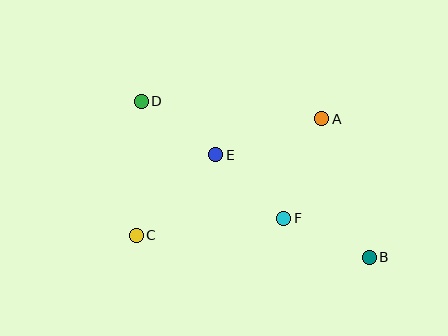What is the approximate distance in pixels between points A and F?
The distance between A and F is approximately 107 pixels.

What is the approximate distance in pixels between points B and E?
The distance between B and E is approximately 184 pixels.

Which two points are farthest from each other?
Points B and D are farthest from each other.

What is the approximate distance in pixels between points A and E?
The distance between A and E is approximately 112 pixels.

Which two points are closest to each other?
Points D and E are closest to each other.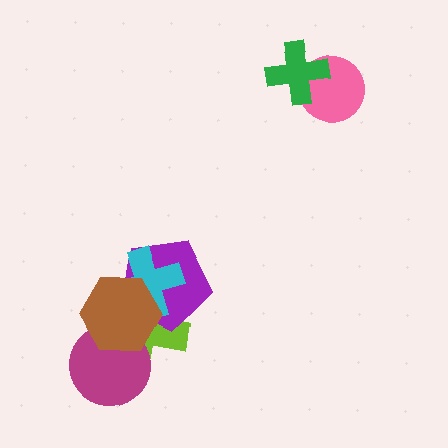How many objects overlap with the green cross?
1 object overlaps with the green cross.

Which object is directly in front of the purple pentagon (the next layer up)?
The cyan cross is directly in front of the purple pentagon.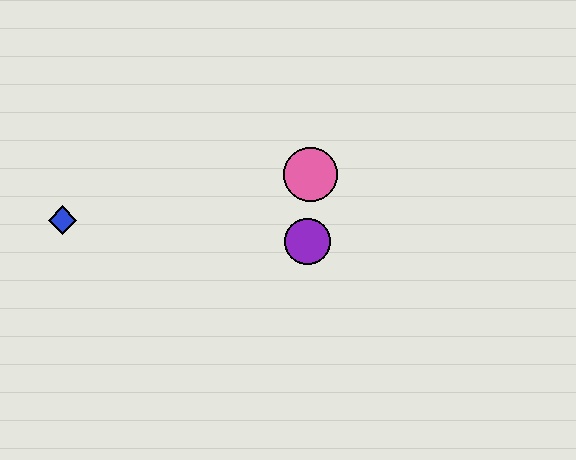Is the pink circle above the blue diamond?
Yes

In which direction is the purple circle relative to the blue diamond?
The purple circle is to the right of the blue diamond.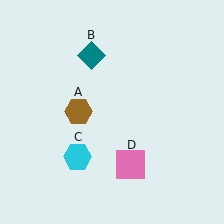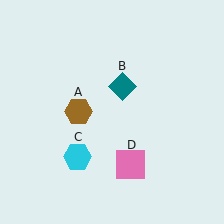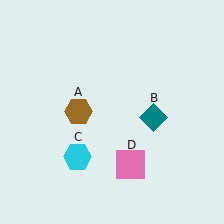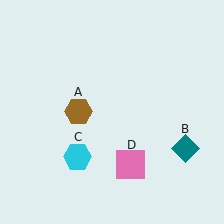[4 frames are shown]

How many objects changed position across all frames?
1 object changed position: teal diamond (object B).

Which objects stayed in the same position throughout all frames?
Brown hexagon (object A) and cyan hexagon (object C) and pink square (object D) remained stationary.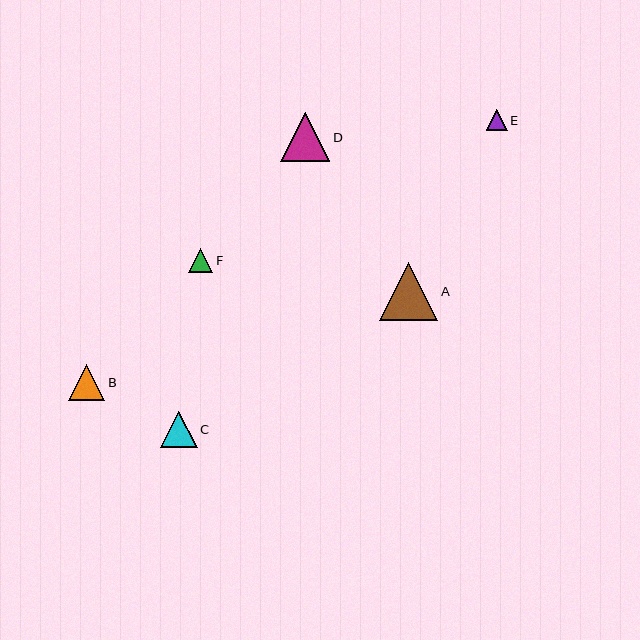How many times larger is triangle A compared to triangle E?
Triangle A is approximately 2.8 times the size of triangle E.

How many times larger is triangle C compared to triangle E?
Triangle C is approximately 1.8 times the size of triangle E.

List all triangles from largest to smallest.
From largest to smallest: A, D, C, B, F, E.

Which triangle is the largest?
Triangle A is the largest with a size of approximately 58 pixels.